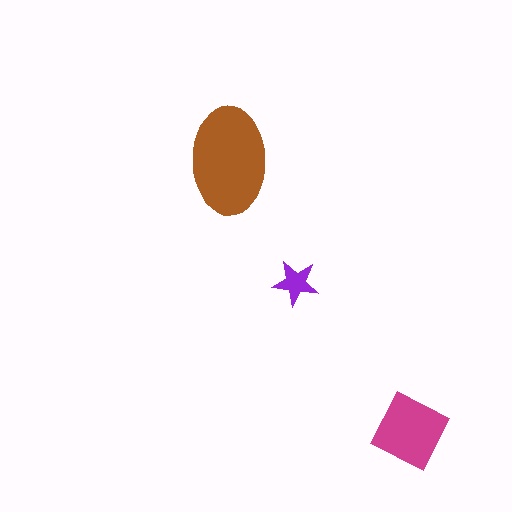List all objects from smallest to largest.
The purple star, the magenta diamond, the brown ellipse.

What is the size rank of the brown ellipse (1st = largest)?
1st.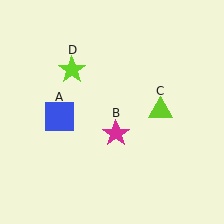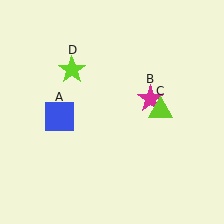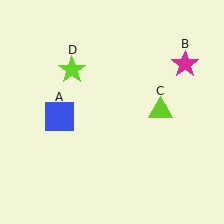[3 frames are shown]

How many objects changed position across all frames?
1 object changed position: magenta star (object B).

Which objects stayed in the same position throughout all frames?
Blue square (object A) and lime triangle (object C) and lime star (object D) remained stationary.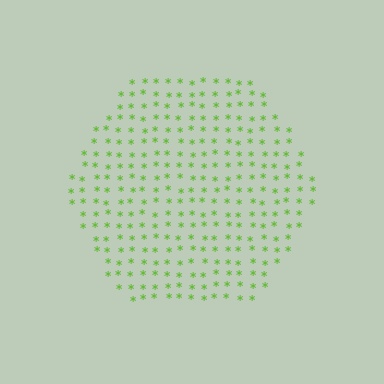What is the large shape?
The large shape is a hexagon.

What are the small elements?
The small elements are asterisks.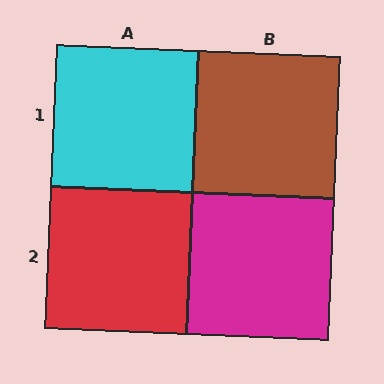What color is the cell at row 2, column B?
Magenta.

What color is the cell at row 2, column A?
Red.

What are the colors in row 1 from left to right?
Cyan, brown.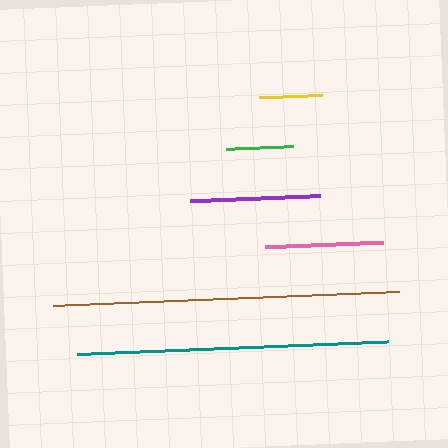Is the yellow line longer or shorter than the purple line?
The purple line is longer than the yellow line.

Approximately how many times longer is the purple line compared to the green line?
The purple line is approximately 1.9 times the length of the green line.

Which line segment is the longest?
The brown line is the longest at approximately 346 pixels.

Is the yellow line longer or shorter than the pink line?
The pink line is longer than the yellow line.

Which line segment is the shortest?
The yellow line is the shortest at approximately 64 pixels.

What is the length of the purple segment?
The purple segment is approximately 130 pixels long.